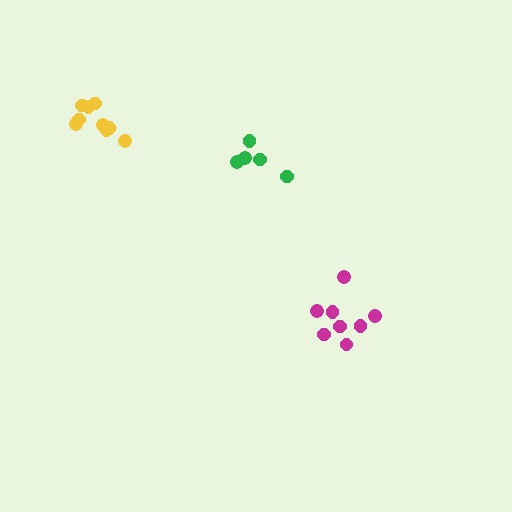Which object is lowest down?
The magenta cluster is bottommost.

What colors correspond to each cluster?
The clusters are colored: magenta, green, yellow.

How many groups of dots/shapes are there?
There are 3 groups.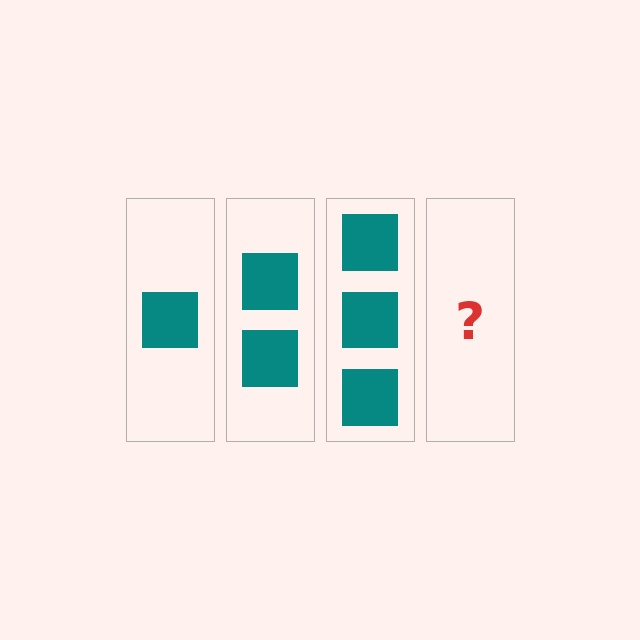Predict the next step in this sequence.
The next step is 4 squares.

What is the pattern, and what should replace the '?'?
The pattern is that each step adds one more square. The '?' should be 4 squares.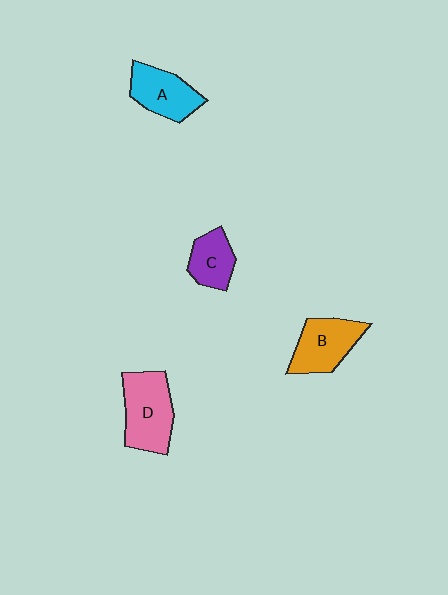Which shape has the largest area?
Shape D (pink).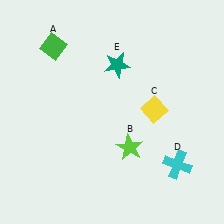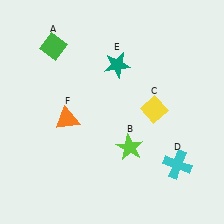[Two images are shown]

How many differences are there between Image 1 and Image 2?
There is 1 difference between the two images.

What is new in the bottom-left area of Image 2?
An orange triangle (F) was added in the bottom-left area of Image 2.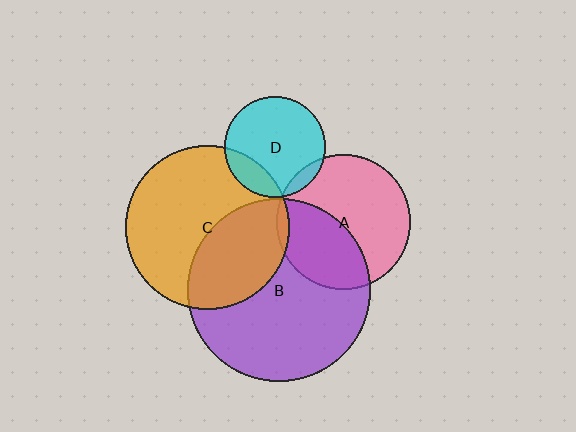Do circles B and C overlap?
Yes.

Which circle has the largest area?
Circle B (purple).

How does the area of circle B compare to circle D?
Approximately 3.3 times.